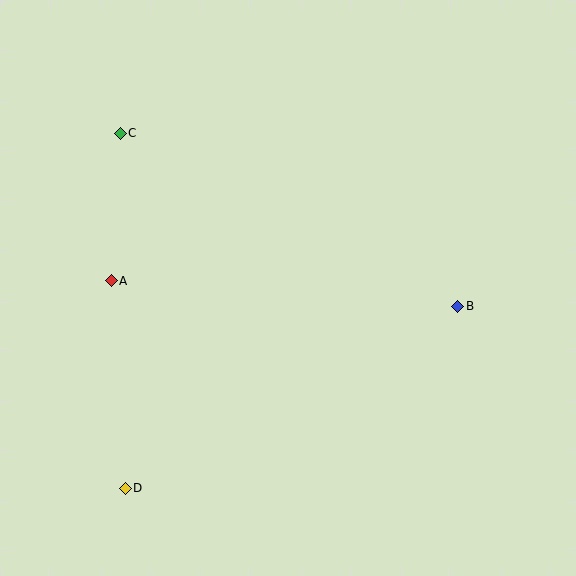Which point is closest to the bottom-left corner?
Point D is closest to the bottom-left corner.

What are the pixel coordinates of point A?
Point A is at (111, 281).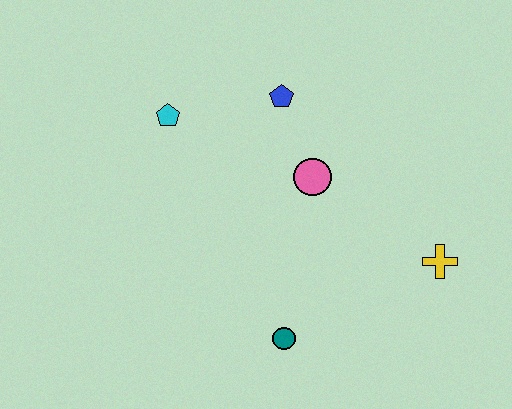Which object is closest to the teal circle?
The pink circle is closest to the teal circle.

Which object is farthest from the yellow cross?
The cyan pentagon is farthest from the yellow cross.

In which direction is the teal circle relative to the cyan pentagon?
The teal circle is below the cyan pentagon.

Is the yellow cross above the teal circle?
Yes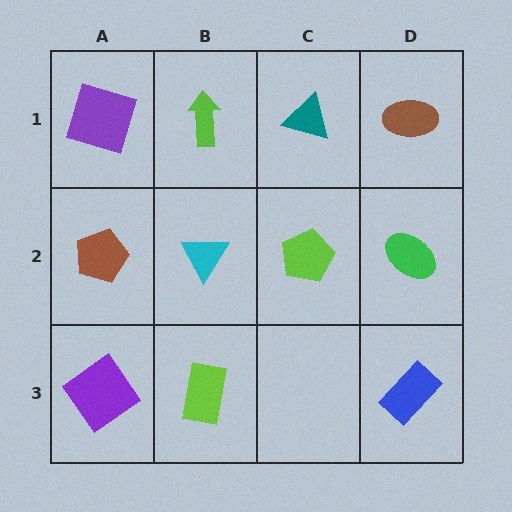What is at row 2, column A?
A brown pentagon.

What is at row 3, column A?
A purple diamond.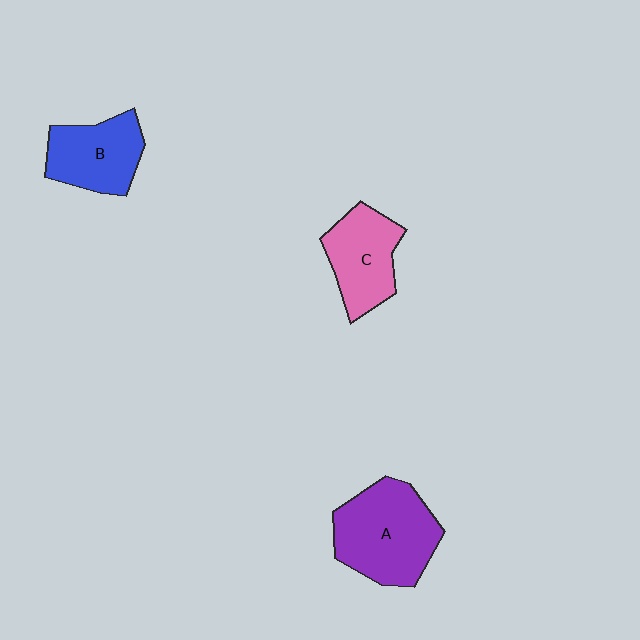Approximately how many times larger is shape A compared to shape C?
Approximately 1.4 times.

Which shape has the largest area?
Shape A (purple).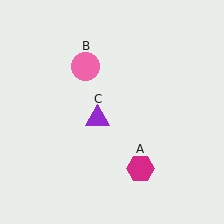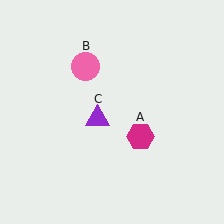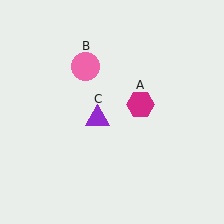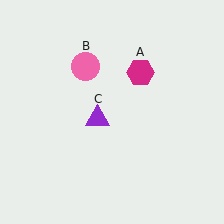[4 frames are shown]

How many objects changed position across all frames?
1 object changed position: magenta hexagon (object A).